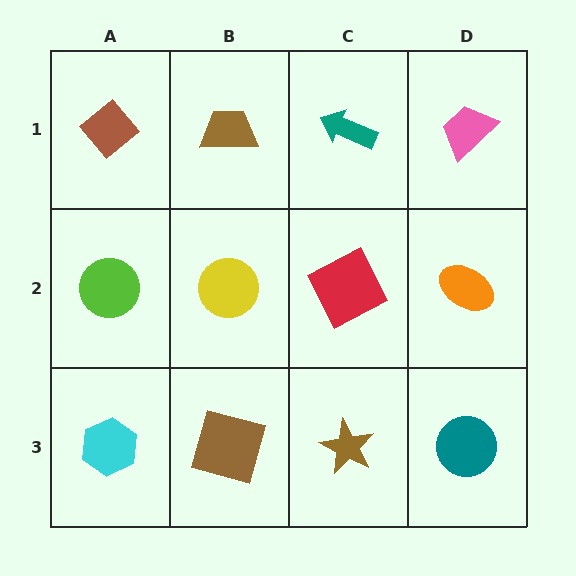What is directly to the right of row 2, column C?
An orange ellipse.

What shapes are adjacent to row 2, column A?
A brown diamond (row 1, column A), a cyan hexagon (row 3, column A), a yellow circle (row 2, column B).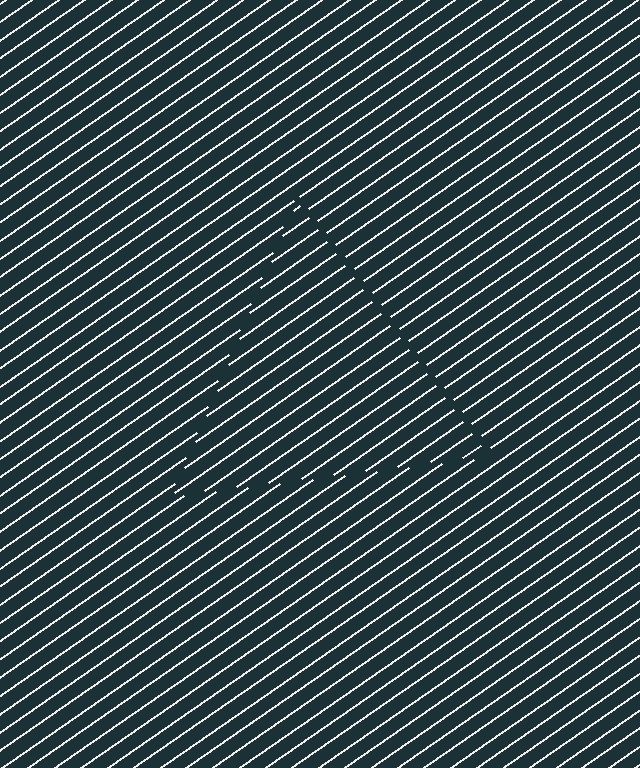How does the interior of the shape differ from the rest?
The interior of the shape contains the same grating, shifted by half a period — the contour is defined by the phase discontinuity where line-ends from the inner and outer gratings abut.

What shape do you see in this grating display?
An illusory triangle. The interior of the shape contains the same grating, shifted by half a period — the contour is defined by the phase discontinuity where line-ends from the inner and outer gratings abut.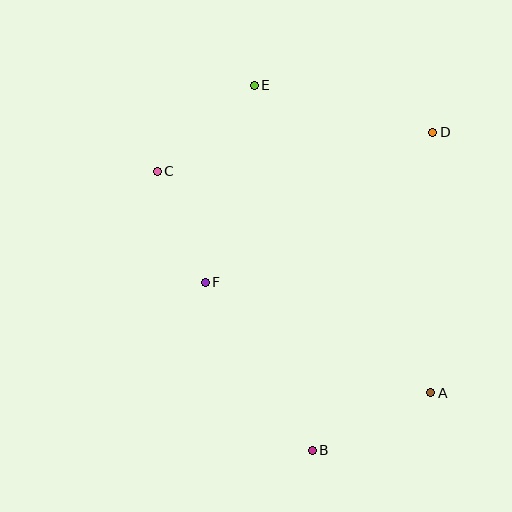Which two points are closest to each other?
Points C and F are closest to each other.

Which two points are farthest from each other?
Points B and E are farthest from each other.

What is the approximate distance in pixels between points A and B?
The distance between A and B is approximately 132 pixels.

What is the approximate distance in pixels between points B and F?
The distance between B and F is approximately 199 pixels.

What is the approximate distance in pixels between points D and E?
The distance between D and E is approximately 185 pixels.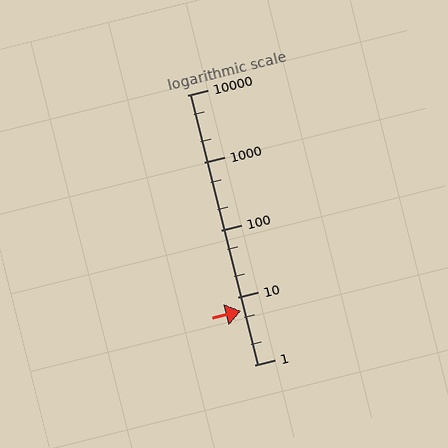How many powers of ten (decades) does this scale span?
The scale spans 4 decades, from 1 to 10000.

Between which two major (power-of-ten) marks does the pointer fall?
The pointer is between 1 and 10.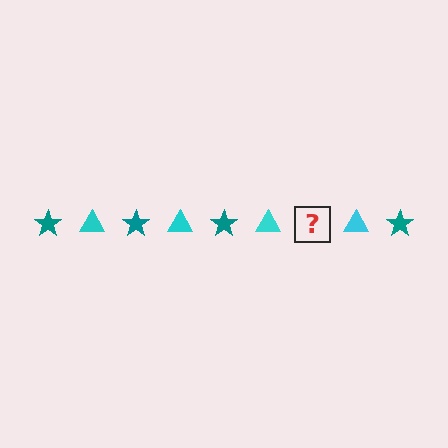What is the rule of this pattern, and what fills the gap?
The rule is that the pattern alternates between teal star and cyan triangle. The gap should be filled with a teal star.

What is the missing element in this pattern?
The missing element is a teal star.